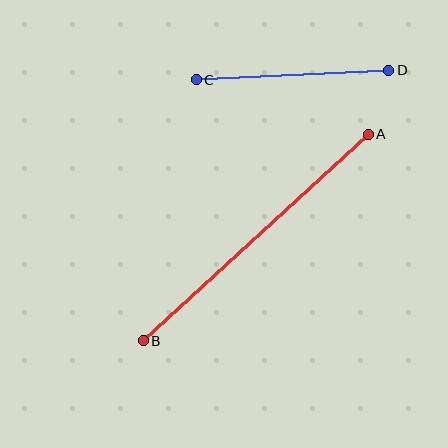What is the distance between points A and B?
The distance is approximately 305 pixels.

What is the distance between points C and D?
The distance is approximately 192 pixels.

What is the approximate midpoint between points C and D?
The midpoint is at approximately (292, 75) pixels.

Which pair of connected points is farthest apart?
Points A and B are farthest apart.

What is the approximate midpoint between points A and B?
The midpoint is at approximately (256, 238) pixels.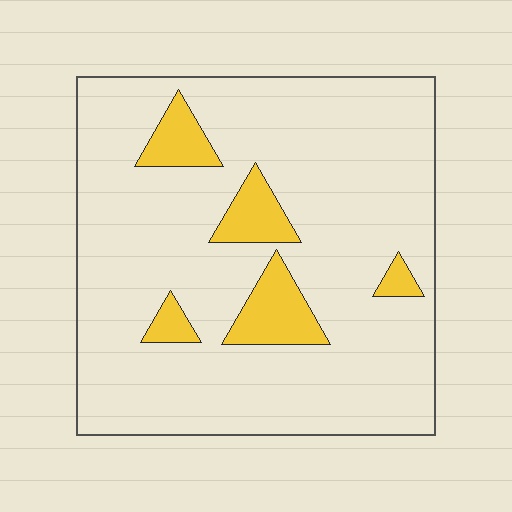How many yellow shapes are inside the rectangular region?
5.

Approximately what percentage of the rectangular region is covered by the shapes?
Approximately 10%.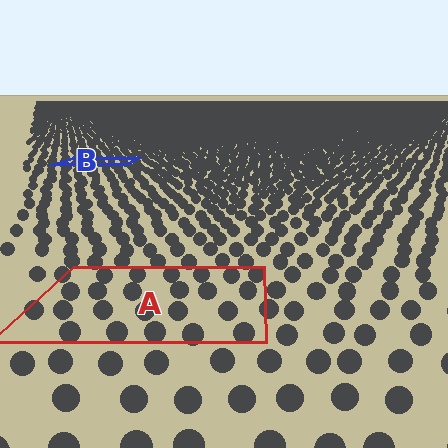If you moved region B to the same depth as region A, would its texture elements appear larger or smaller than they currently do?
They would appear larger. At a closer depth, the same texture elements are projected at a bigger on-screen size.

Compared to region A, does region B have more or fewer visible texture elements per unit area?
Region B has more texture elements per unit area — they are packed more densely because it is farther away.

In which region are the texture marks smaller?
The texture marks are smaller in region B, because it is farther away.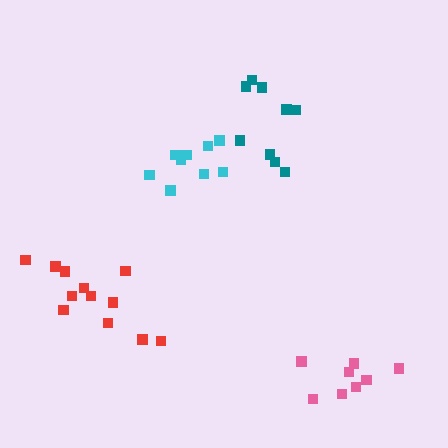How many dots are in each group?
Group 1: 9 dots, Group 2: 9 dots, Group 3: 8 dots, Group 4: 12 dots (38 total).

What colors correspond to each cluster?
The clusters are colored: cyan, teal, pink, red.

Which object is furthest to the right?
The pink cluster is rightmost.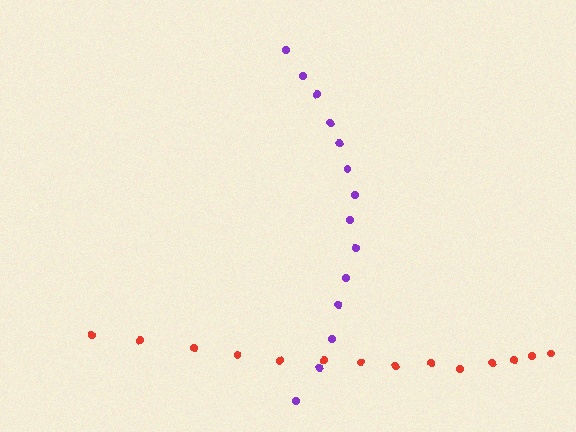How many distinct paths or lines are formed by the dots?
There are 2 distinct paths.